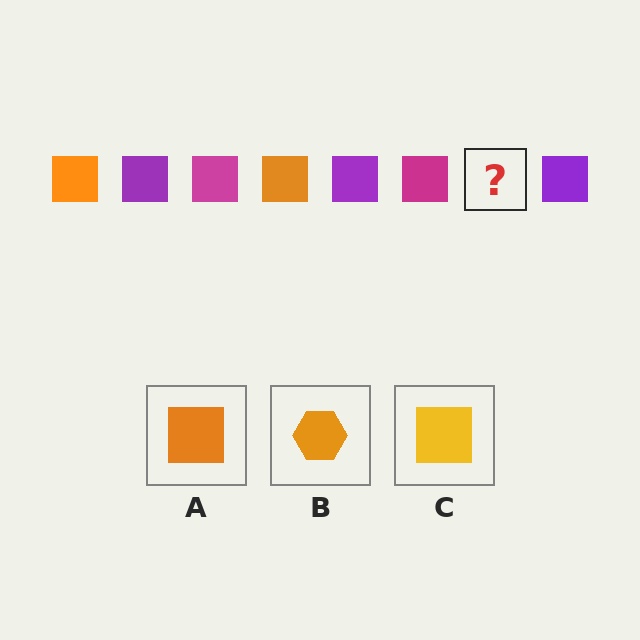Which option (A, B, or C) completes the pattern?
A.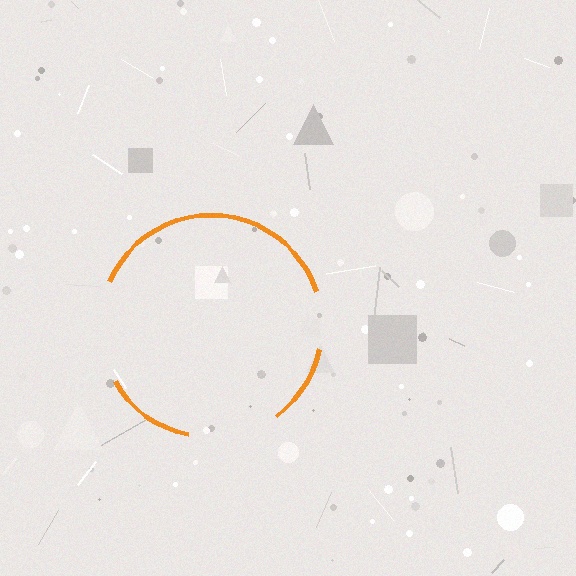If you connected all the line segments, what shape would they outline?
They would outline a circle.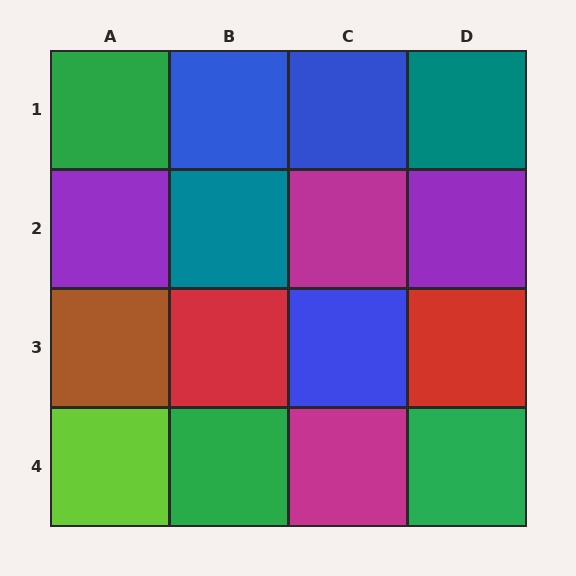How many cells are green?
3 cells are green.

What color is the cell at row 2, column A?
Purple.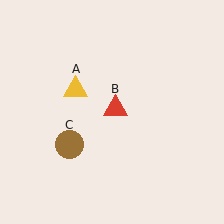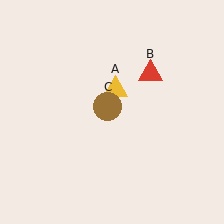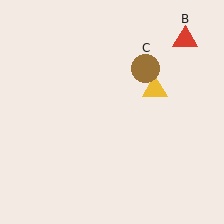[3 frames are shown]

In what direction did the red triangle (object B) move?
The red triangle (object B) moved up and to the right.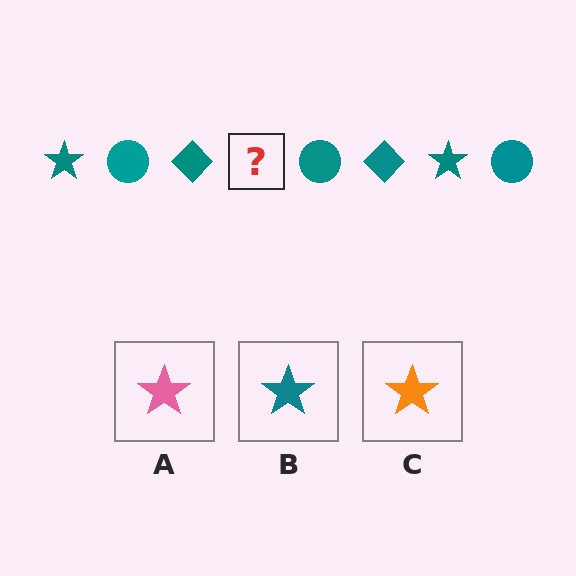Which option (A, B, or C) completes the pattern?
B.